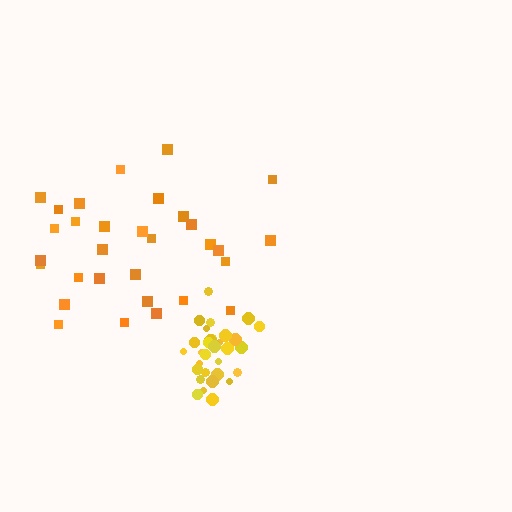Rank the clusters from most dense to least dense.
yellow, orange.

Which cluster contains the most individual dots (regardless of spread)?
Yellow (32).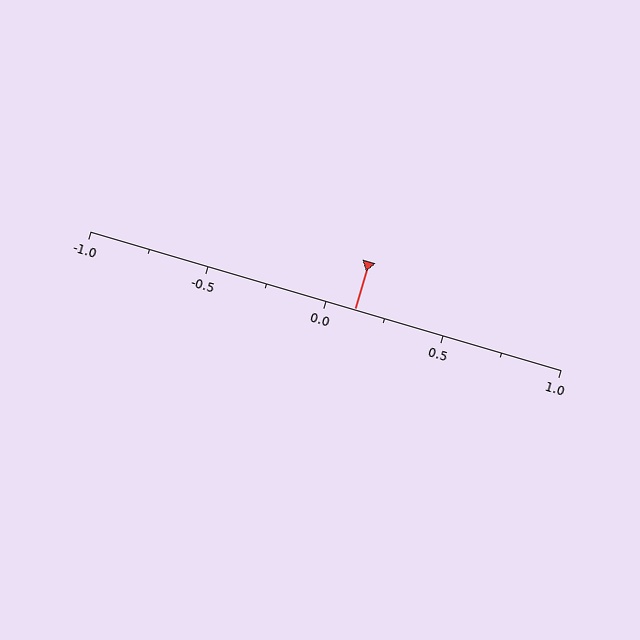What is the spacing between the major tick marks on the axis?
The major ticks are spaced 0.5 apart.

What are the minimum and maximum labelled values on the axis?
The axis runs from -1.0 to 1.0.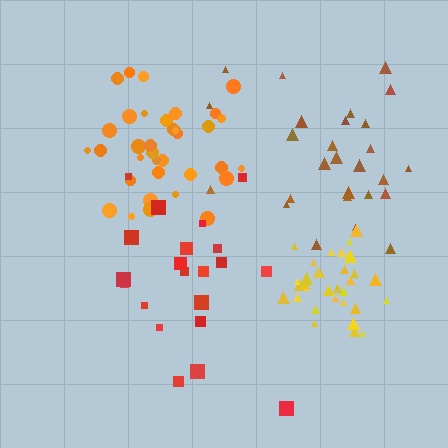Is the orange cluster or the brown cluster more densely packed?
Orange.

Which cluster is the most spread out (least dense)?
Red.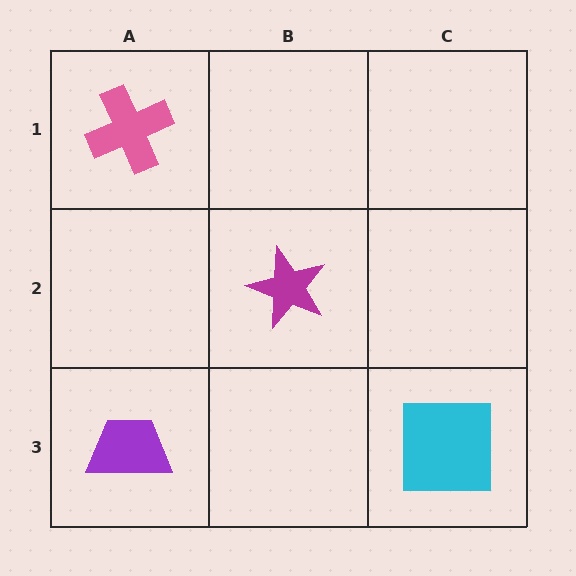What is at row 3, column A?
A purple trapezoid.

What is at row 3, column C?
A cyan square.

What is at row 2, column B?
A magenta star.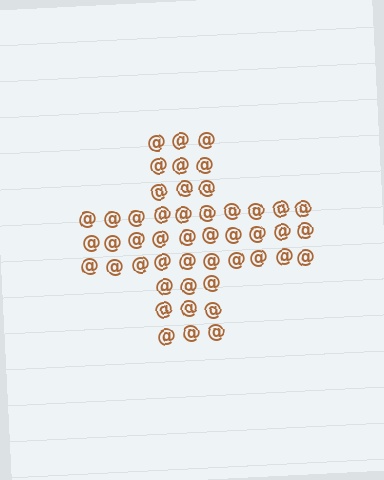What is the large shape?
The large shape is a cross.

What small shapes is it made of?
It is made of small at signs.